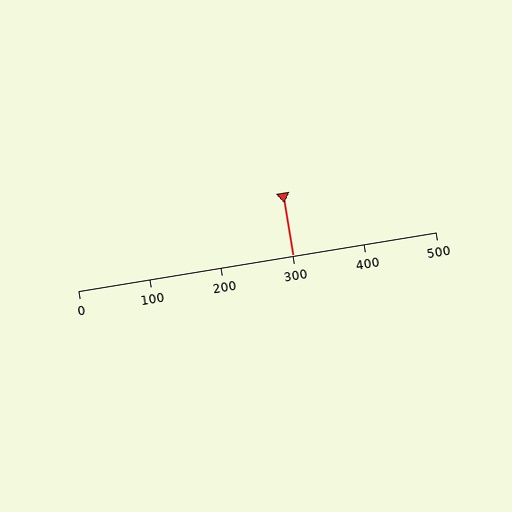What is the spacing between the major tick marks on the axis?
The major ticks are spaced 100 apart.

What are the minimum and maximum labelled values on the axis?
The axis runs from 0 to 500.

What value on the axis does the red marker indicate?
The marker indicates approximately 300.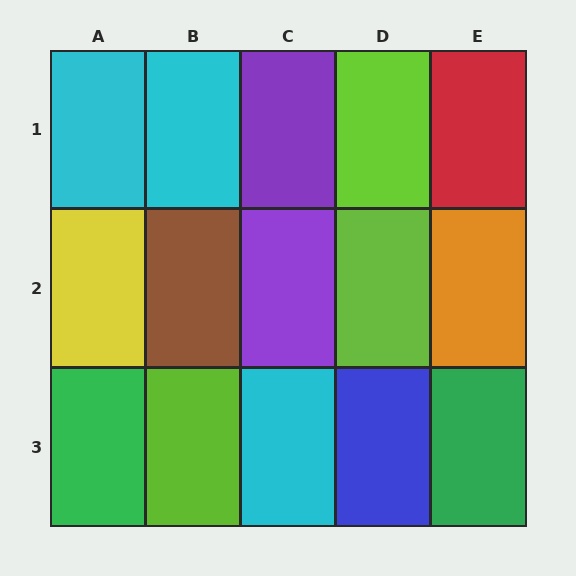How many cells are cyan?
3 cells are cyan.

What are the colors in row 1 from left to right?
Cyan, cyan, purple, lime, red.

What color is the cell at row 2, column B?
Brown.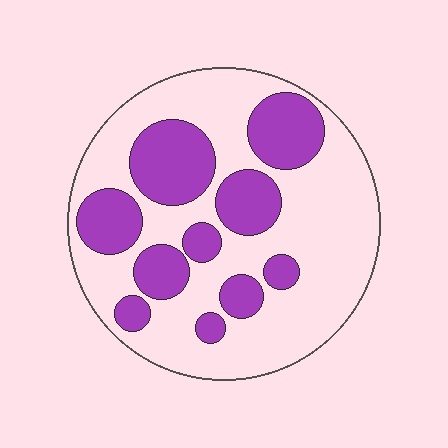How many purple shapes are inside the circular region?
10.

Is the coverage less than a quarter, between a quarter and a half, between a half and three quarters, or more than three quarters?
Between a quarter and a half.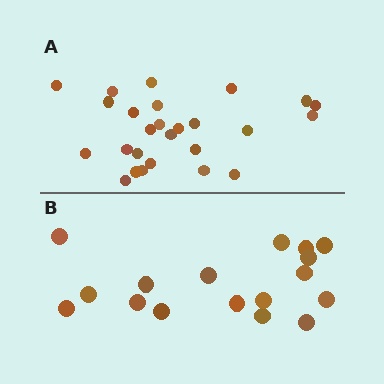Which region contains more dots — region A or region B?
Region A (the top region) has more dots.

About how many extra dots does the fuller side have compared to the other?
Region A has roughly 8 or so more dots than region B.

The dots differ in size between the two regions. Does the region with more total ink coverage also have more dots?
No. Region B has more total ink coverage because its dots are larger, but region A actually contains more individual dots. Total area can be misleading — the number of items is what matters here.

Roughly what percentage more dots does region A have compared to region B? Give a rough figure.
About 55% more.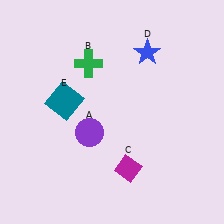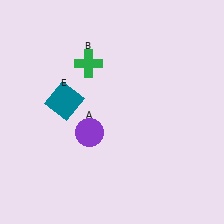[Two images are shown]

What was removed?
The blue star (D), the magenta diamond (C) were removed in Image 2.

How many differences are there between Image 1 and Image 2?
There are 2 differences between the two images.